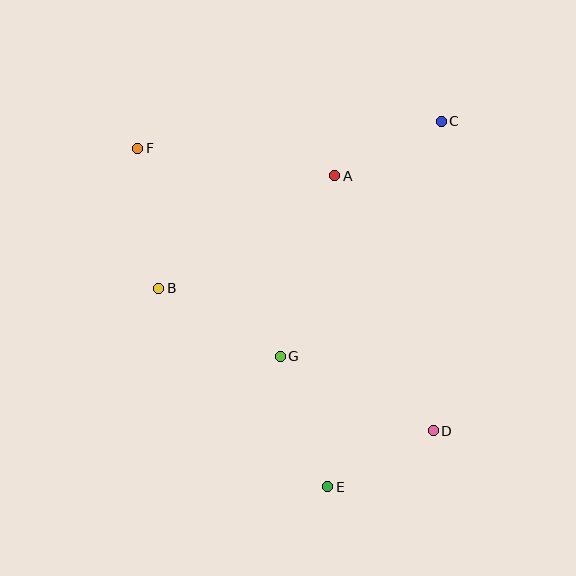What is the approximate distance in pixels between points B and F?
The distance between B and F is approximately 142 pixels.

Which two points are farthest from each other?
Points D and F are farthest from each other.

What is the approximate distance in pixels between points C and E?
The distance between C and E is approximately 383 pixels.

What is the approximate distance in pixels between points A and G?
The distance between A and G is approximately 188 pixels.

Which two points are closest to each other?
Points D and E are closest to each other.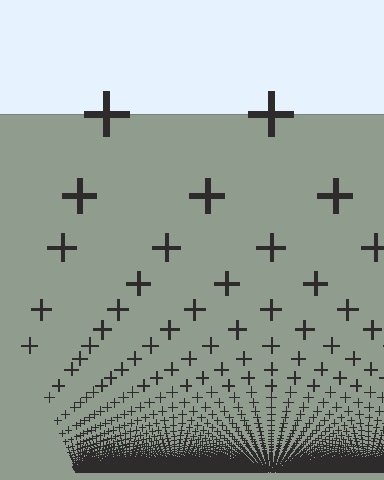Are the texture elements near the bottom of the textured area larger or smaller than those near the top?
Smaller. The gradient is inverted — elements near the bottom are smaller and denser.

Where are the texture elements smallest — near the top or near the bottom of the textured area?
Near the bottom.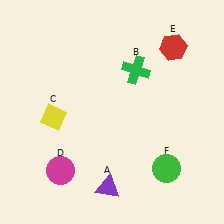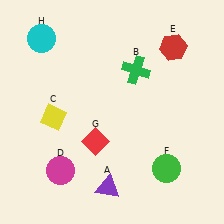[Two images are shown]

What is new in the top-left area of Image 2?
A cyan circle (H) was added in the top-left area of Image 2.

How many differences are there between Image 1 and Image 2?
There are 2 differences between the two images.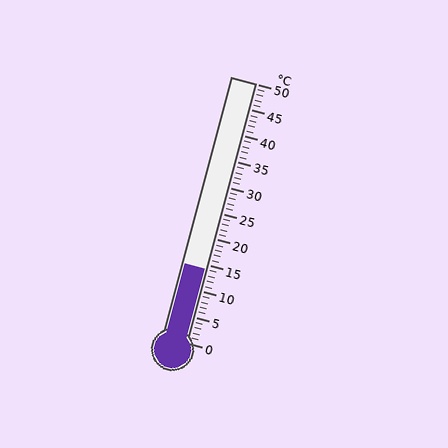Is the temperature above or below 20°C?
The temperature is below 20°C.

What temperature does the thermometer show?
The thermometer shows approximately 14°C.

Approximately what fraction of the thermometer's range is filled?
The thermometer is filled to approximately 30% of its range.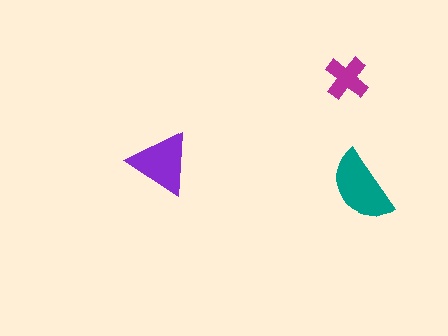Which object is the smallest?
The magenta cross.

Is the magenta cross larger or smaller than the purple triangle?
Smaller.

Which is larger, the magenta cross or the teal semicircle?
The teal semicircle.